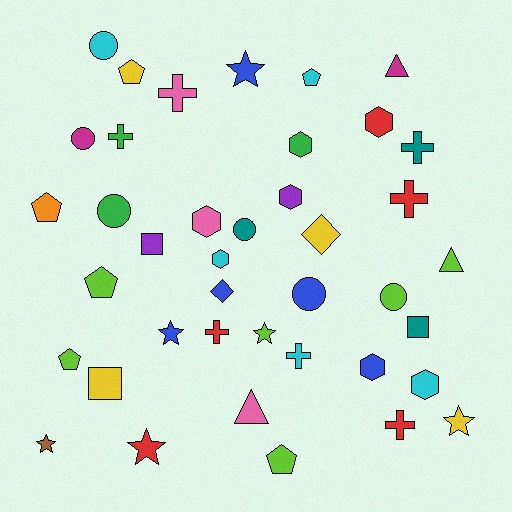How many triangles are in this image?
There are 3 triangles.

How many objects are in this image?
There are 40 objects.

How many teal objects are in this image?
There are 3 teal objects.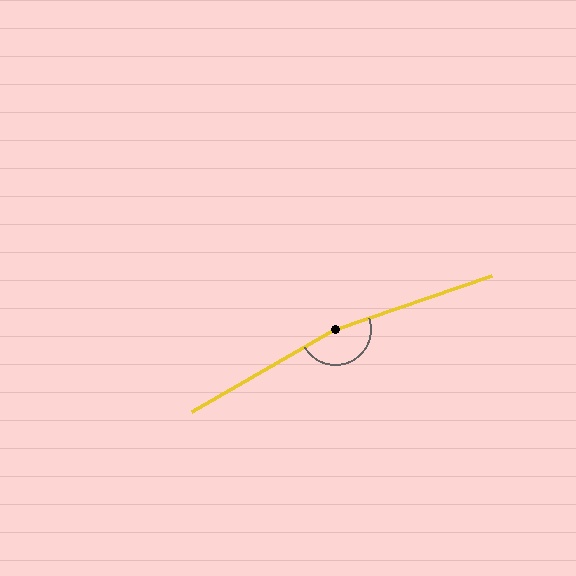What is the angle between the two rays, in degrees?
Approximately 169 degrees.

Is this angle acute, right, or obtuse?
It is obtuse.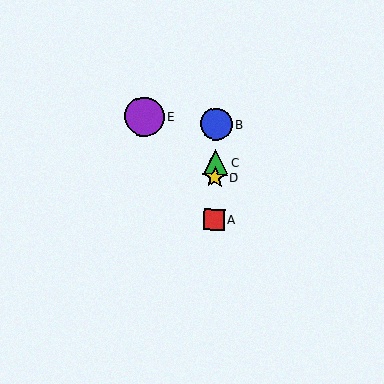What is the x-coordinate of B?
Object B is at x≈216.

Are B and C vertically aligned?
Yes, both are at x≈216.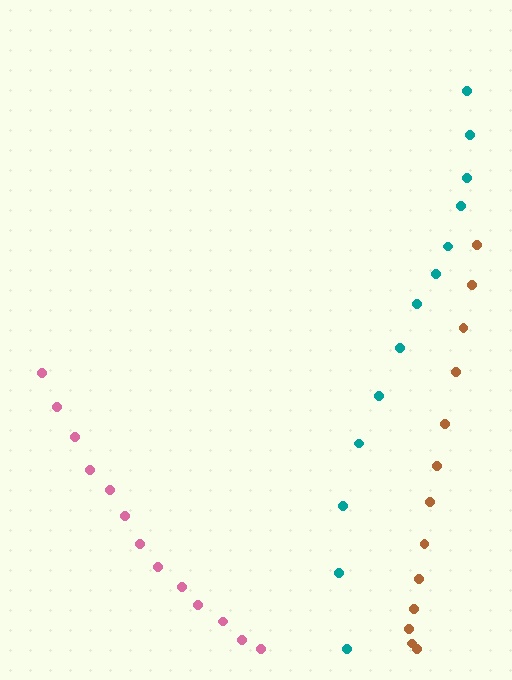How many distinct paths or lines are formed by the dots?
There are 3 distinct paths.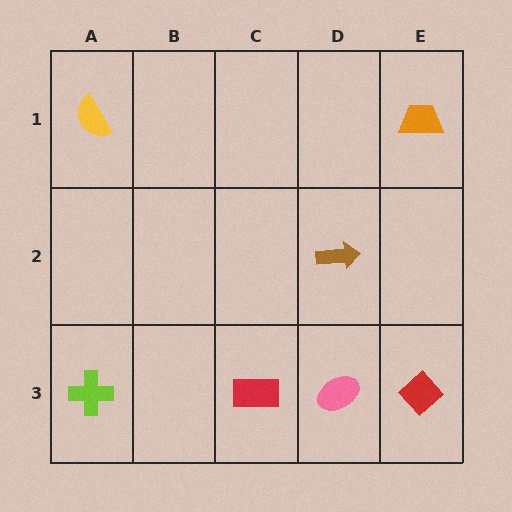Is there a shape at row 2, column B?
No, that cell is empty.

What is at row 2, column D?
A brown arrow.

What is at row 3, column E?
A red diamond.